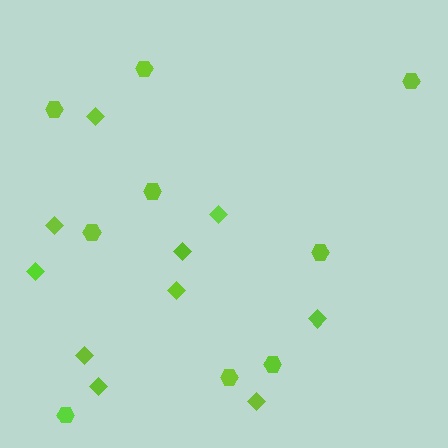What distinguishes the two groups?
There are 2 groups: one group of diamonds (10) and one group of hexagons (9).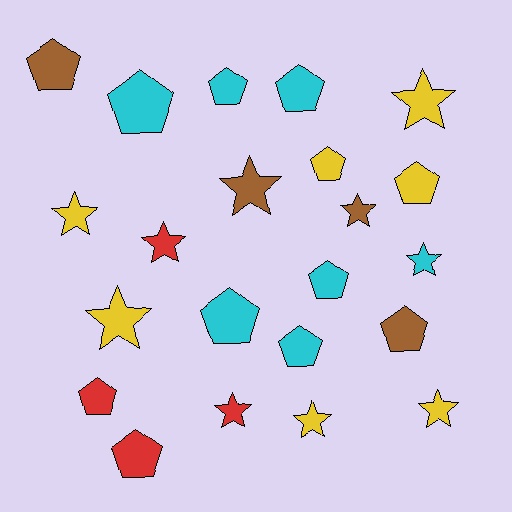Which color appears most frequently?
Cyan, with 7 objects.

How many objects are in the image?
There are 22 objects.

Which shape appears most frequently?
Pentagon, with 12 objects.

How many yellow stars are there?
There are 5 yellow stars.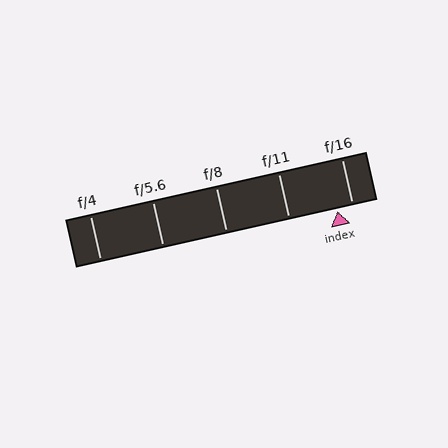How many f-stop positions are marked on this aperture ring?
There are 5 f-stop positions marked.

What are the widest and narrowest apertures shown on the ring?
The widest aperture shown is f/4 and the narrowest is f/16.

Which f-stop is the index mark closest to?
The index mark is closest to f/16.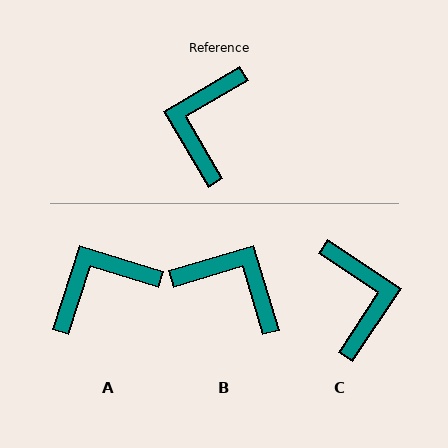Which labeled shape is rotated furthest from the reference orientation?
C, about 154 degrees away.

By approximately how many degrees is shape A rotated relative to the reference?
Approximately 48 degrees clockwise.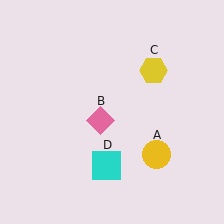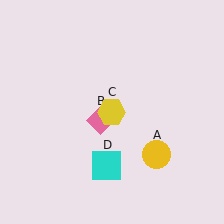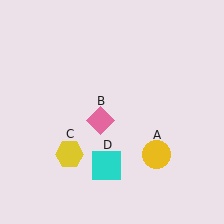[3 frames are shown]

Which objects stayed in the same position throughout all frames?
Yellow circle (object A) and pink diamond (object B) and cyan square (object D) remained stationary.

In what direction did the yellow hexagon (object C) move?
The yellow hexagon (object C) moved down and to the left.